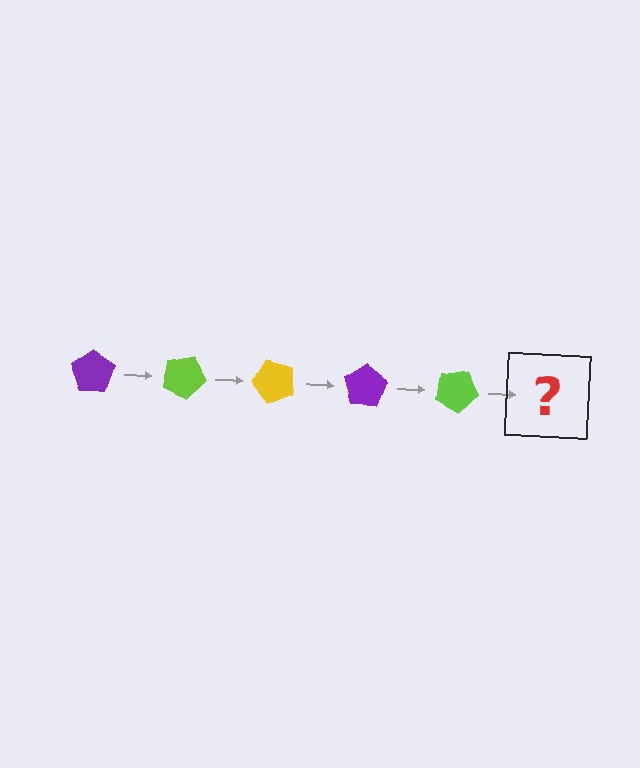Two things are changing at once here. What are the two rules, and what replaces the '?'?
The two rules are that it rotates 25 degrees each step and the color cycles through purple, lime, and yellow. The '?' should be a yellow pentagon, rotated 125 degrees from the start.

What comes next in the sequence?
The next element should be a yellow pentagon, rotated 125 degrees from the start.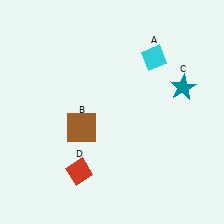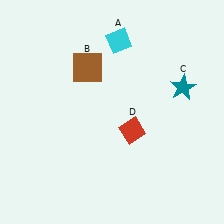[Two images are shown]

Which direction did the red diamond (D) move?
The red diamond (D) moved right.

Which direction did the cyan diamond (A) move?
The cyan diamond (A) moved left.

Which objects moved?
The objects that moved are: the cyan diamond (A), the brown square (B), the red diamond (D).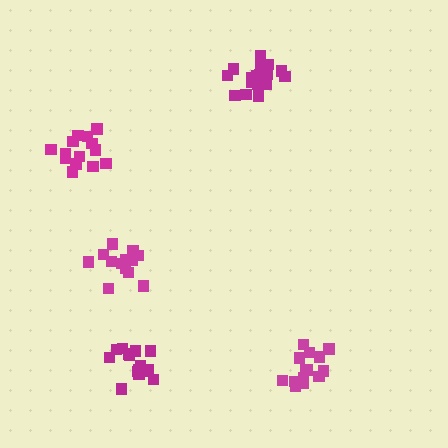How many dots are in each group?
Group 1: 19 dots, Group 2: 14 dots, Group 3: 15 dots, Group 4: 14 dots, Group 5: 14 dots (76 total).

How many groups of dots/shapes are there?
There are 5 groups.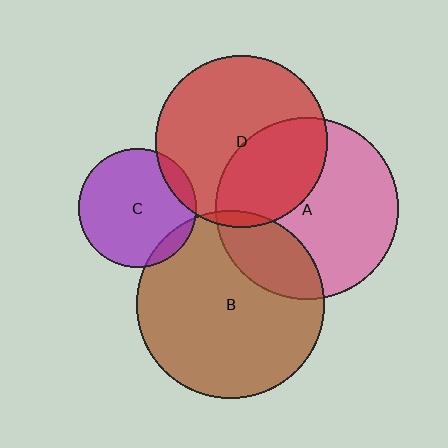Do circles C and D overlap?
Yes.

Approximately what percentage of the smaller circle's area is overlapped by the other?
Approximately 10%.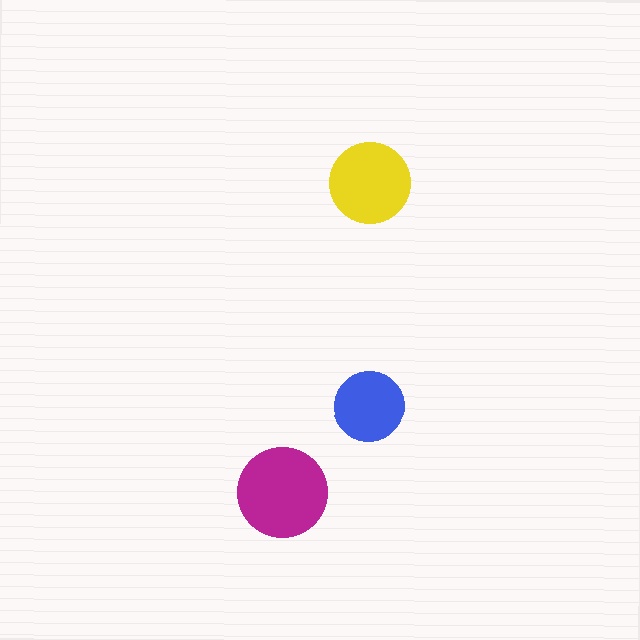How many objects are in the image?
There are 3 objects in the image.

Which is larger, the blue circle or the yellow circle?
The yellow one.